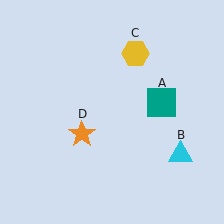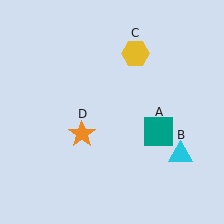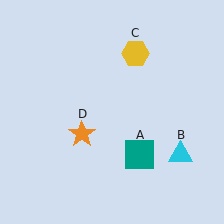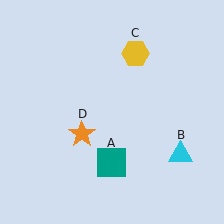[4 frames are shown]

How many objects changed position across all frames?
1 object changed position: teal square (object A).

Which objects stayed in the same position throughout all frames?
Cyan triangle (object B) and yellow hexagon (object C) and orange star (object D) remained stationary.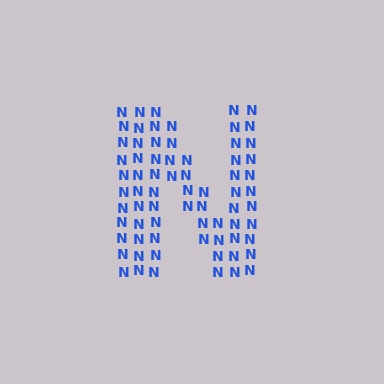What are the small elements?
The small elements are letter N's.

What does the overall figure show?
The overall figure shows the letter N.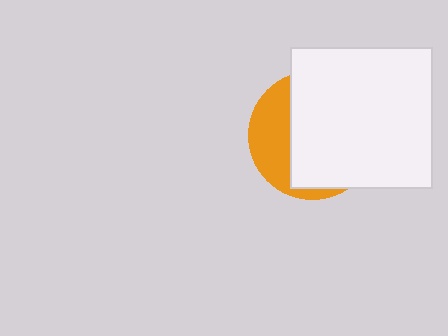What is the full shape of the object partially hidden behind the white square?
The partially hidden object is an orange circle.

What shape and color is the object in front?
The object in front is a white square.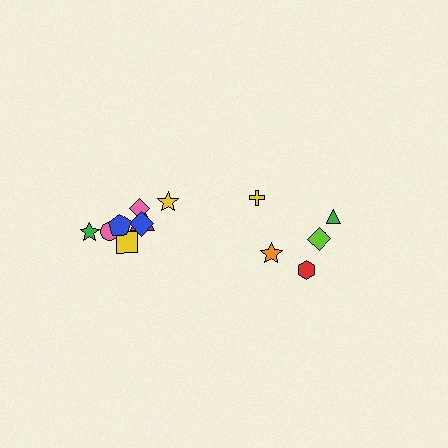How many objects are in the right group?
There are 5 objects.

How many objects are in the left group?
There are 8 objects.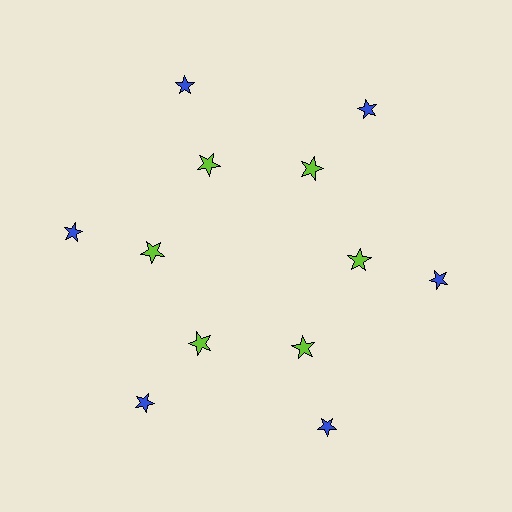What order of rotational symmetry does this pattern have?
This pattern has 6-fold rotational symmetry.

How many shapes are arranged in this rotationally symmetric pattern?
There are 12 shapes, arranged in 6 groups of 2.